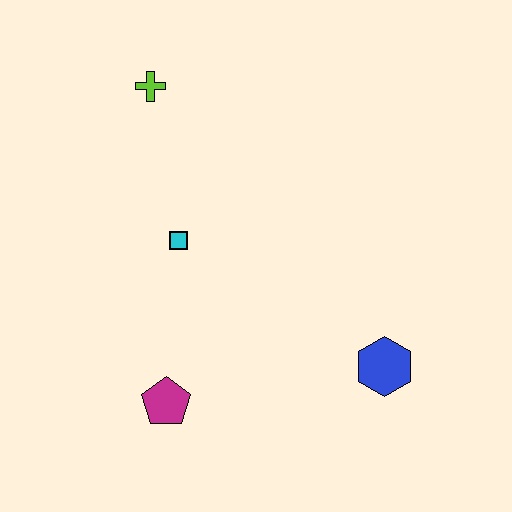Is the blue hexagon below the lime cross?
Yes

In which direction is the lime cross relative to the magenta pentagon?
The lime cross is above the magenta pentagon.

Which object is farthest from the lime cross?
The blue hexagon is farthest from the lime cross.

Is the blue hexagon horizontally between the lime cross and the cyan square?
No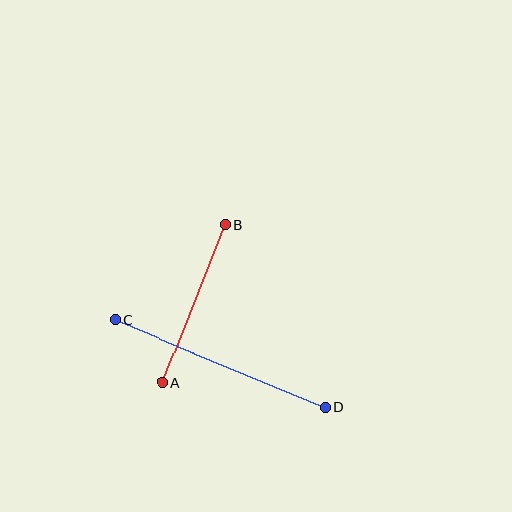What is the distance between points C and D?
The distance is approximately 228 pixels.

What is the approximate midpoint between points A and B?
The midpoint is at approximately (194, 303) pixels.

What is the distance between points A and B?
The distance is approximately 170 pixels.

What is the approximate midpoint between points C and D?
The midpoint is at approximately (220, 364) pixels.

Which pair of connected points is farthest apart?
Points C and D are farthest apart.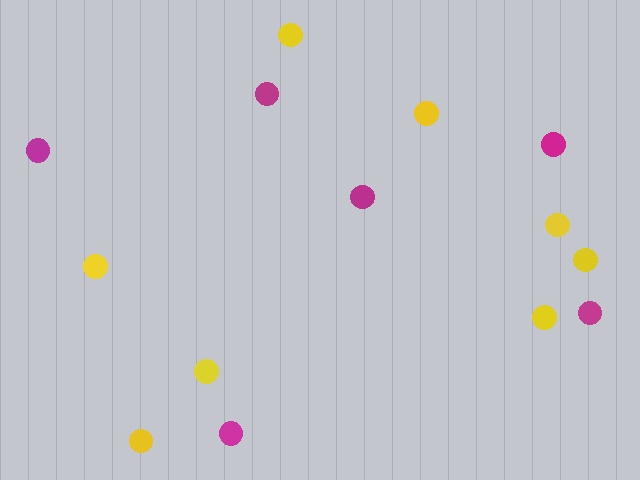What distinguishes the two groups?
There are 2 groups: one group of magenta circles (6) and one group of yellow circles (8).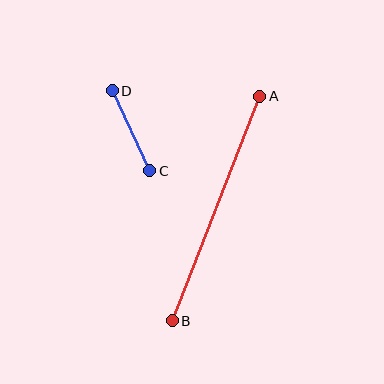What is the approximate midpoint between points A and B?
The midpoint is at approximately (216, 208) pixels.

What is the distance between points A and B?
The distance is approximately 241 pixels.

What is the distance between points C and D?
The distance is approximately 88 pixels.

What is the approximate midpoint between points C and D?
The midpoint is at approximately (131, 131) pixels.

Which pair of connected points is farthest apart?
Points A and B are farthest apart.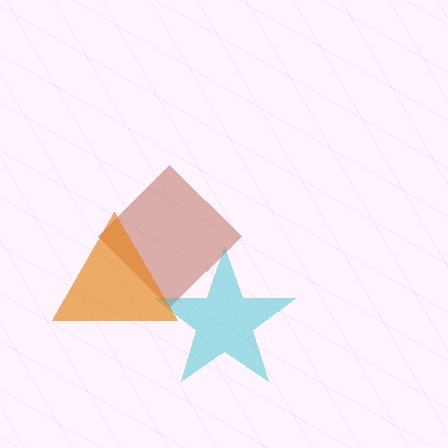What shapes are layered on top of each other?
The layered shapes are: a brown diamond, a cyan star, an orange triangle.